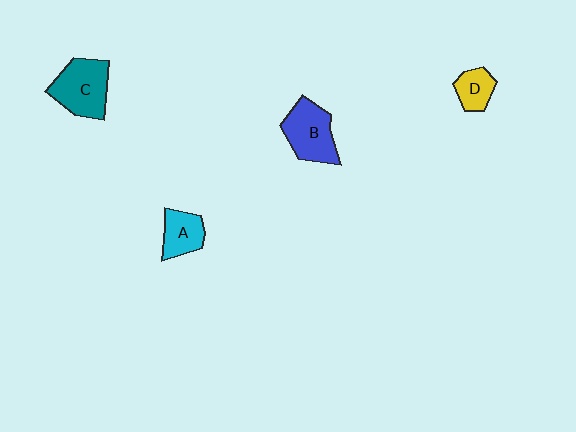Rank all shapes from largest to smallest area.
From largest to smallest: C (teal), B (blue), A (cyan), D (yellow).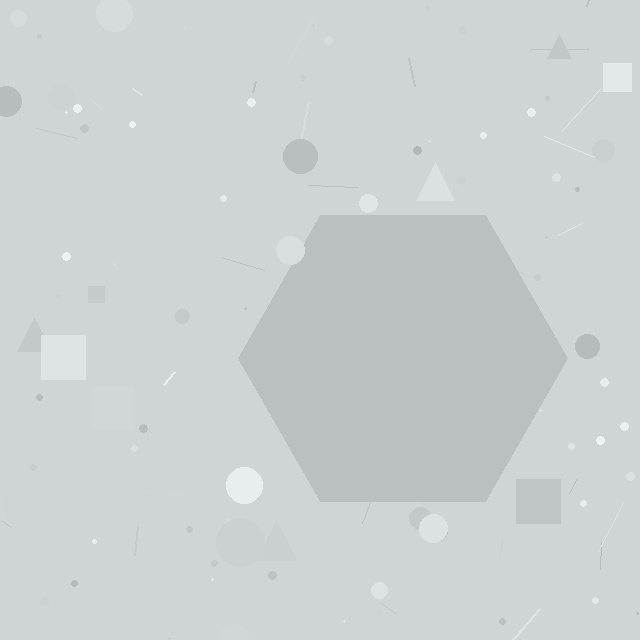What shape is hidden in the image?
A hexagon is hidden in the image.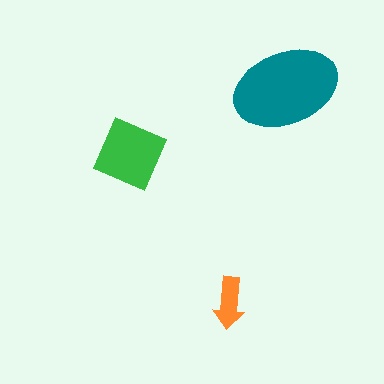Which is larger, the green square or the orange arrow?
The green square.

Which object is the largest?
The teal ellipse.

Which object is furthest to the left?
The green square is leftmost.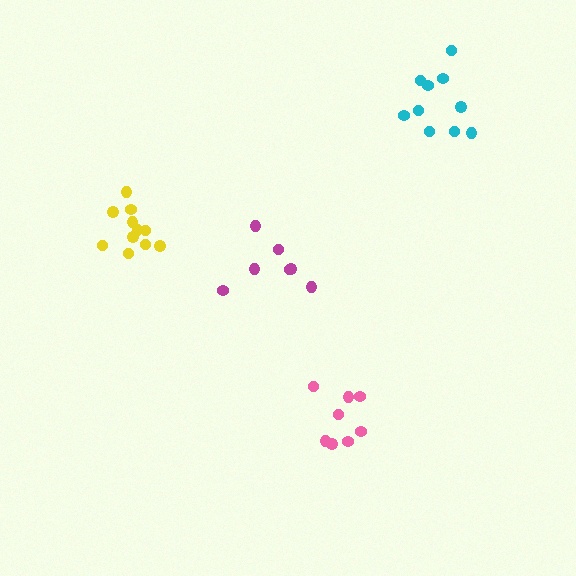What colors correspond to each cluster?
The clusters are colored: cyan, magenta, pink, yellow.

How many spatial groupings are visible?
There are 4 spatial groupings.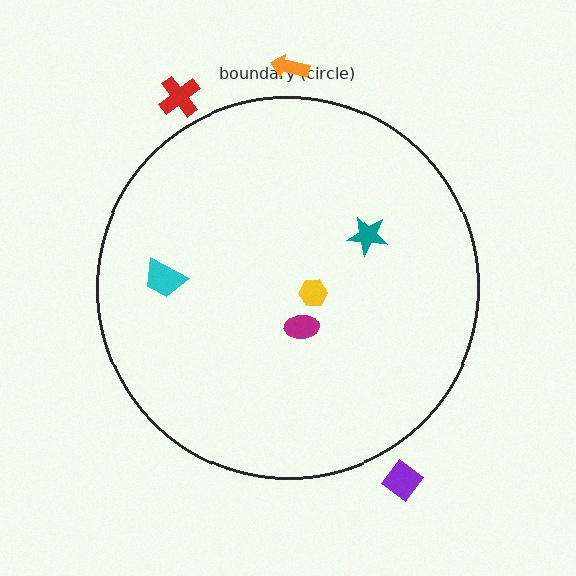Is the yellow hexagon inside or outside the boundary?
Inside.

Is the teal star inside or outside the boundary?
Inside.